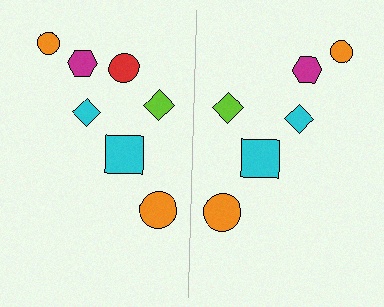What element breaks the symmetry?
A red circle is missing from the right side.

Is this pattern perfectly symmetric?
No, the pattern is not perfectly symmetric. A red circle is missing from the right side.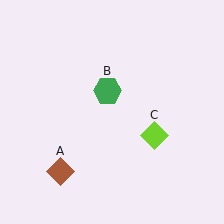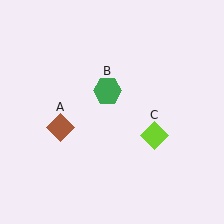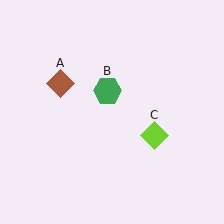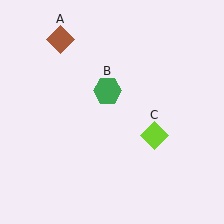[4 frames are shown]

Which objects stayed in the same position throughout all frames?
Green hexagon (object B) and lime diamond (object C) remained stationary.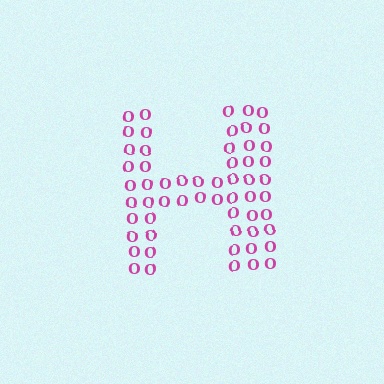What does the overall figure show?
The overall figure shows the letter H.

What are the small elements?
The small elements are letter O's.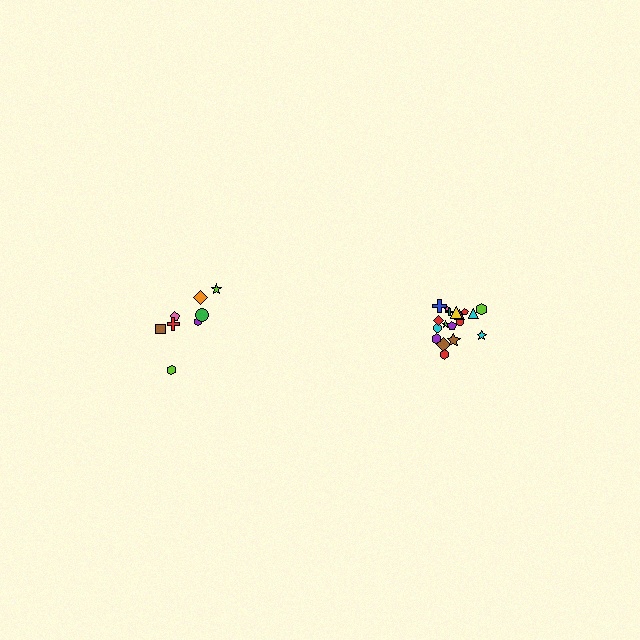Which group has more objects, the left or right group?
The right group.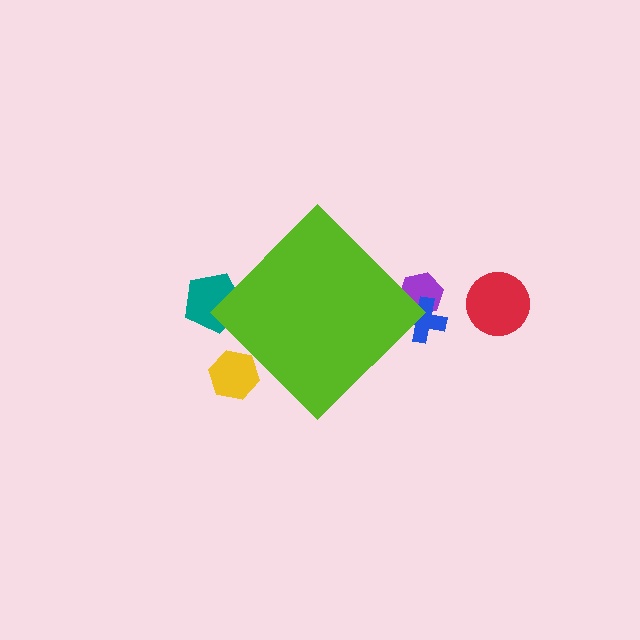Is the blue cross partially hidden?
Yes, the blue cross is partially hidden behind the lime diamond.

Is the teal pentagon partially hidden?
Yes, the teal pentagon is partially hidden behind the lime diamond.